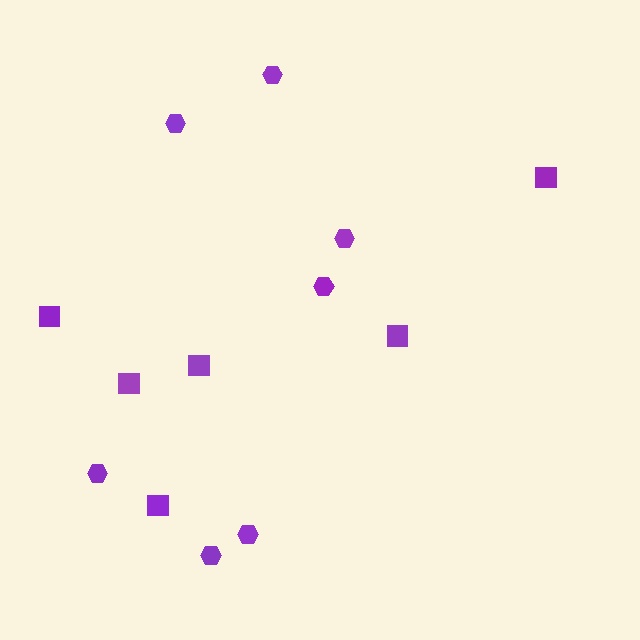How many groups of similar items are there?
There are 2 groups: one group of squares (6) and one group of hexagons (7).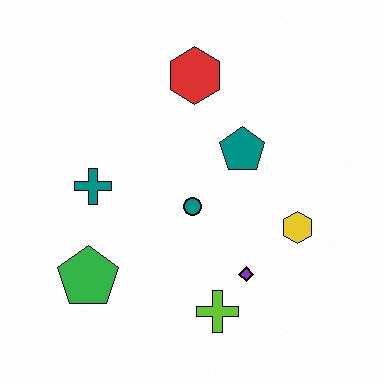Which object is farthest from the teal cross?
The yellow hexagon is farthest from the teal cross.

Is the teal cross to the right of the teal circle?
No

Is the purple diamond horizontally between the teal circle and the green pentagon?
No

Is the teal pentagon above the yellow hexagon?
Yes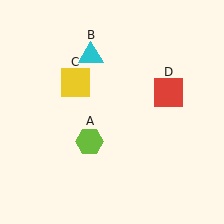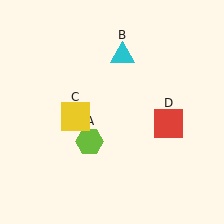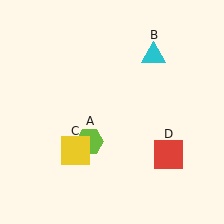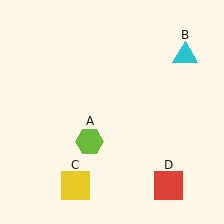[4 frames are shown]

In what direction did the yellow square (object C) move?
The yellow square (object C) moved down.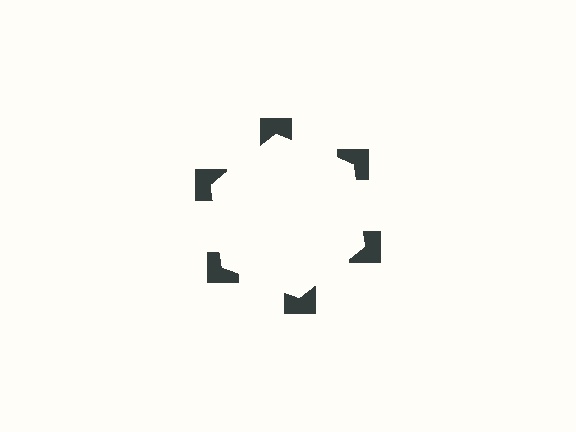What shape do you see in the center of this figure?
An illusory hexagon — its edges are inferred from the aligned wedge cuts in the notched squares, not physically drawn.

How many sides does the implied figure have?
6 sides.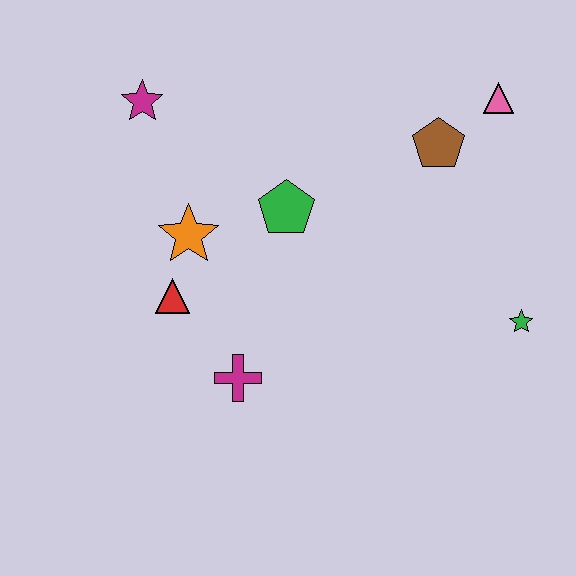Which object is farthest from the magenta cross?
The pink triangle is farthest from the magenta cross.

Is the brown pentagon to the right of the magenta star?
Yes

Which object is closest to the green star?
The brown pentagon is closest to the green star.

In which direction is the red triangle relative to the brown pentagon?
The red triangle is to the left of the brown pentagon.